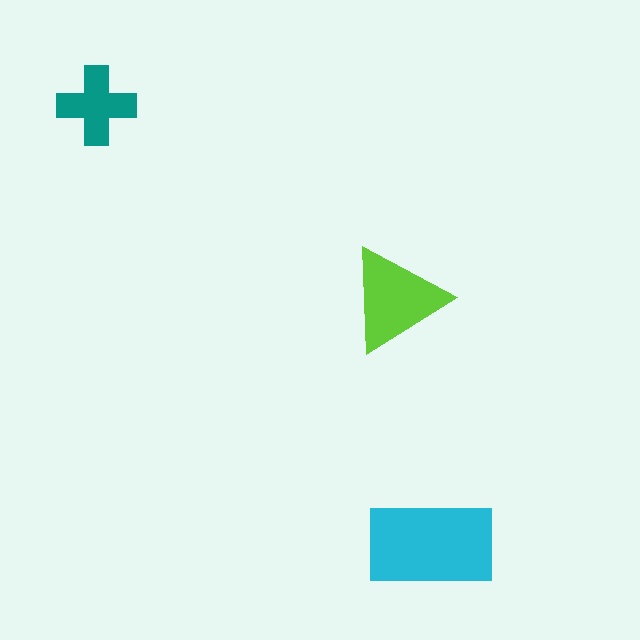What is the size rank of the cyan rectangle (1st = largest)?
1st.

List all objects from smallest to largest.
The teal cross, the lime triangle, the cyan rectangle.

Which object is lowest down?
The cyan rectangle is bottommost.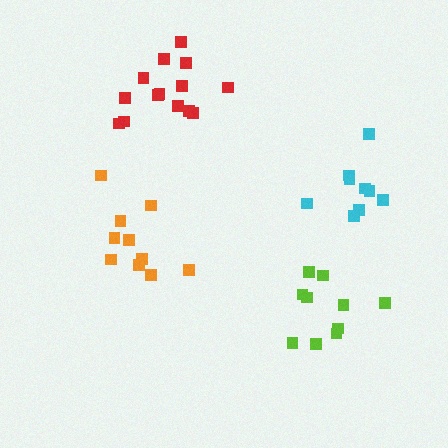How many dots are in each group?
Group 1: 14 dots, Group 2: 10 dots, Group 3: 10 dots, Group 4: 9 dots (43 total).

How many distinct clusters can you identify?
There are 4 distinct clusters.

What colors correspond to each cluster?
The clusters are colored: red, lime, orange, cyan.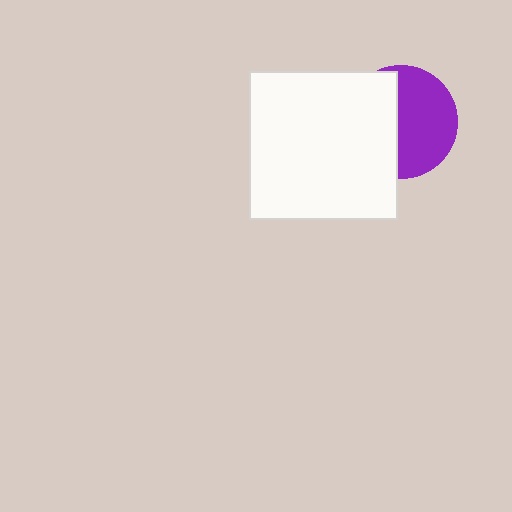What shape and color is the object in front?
The object in front is a white square.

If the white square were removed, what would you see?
You would see the complete purple circle.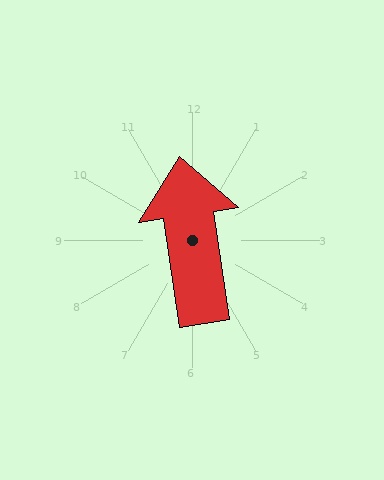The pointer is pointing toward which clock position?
Roughly 12 o'clock.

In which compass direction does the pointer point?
North.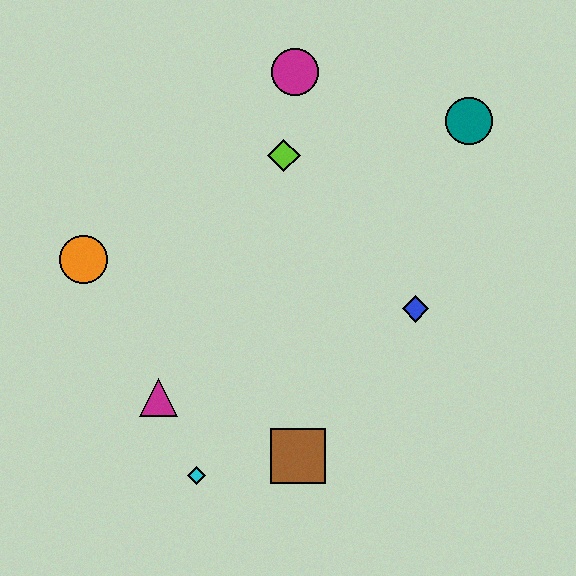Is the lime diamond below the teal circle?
Yes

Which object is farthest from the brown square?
The magenta circle is farthest from the brown square.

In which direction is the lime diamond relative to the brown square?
The lime diamond is above the brown square.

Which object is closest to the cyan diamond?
The magenta triangle is closest to the cyan diamond.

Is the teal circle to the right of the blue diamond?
Yes